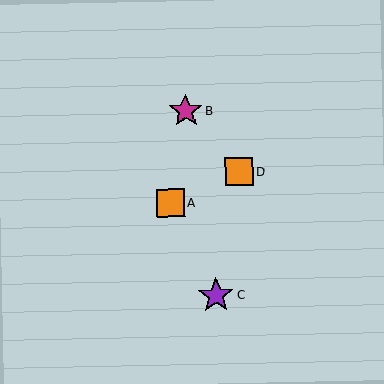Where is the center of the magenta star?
The center of the magenta star is at (186, 111).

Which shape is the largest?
The purple star (labeled C) is the largest.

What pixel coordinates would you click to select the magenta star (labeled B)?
Click at (186, 111) to select the magenta star B.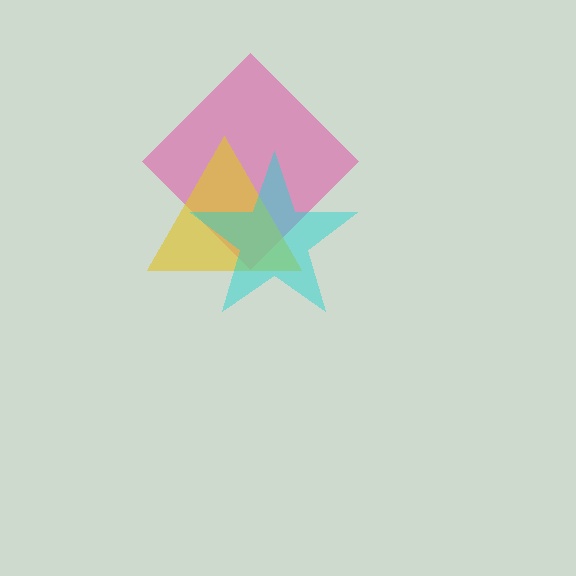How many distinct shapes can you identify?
There are 3 distinct shapes: a pink diamond, a yellow triangle, a cyan star.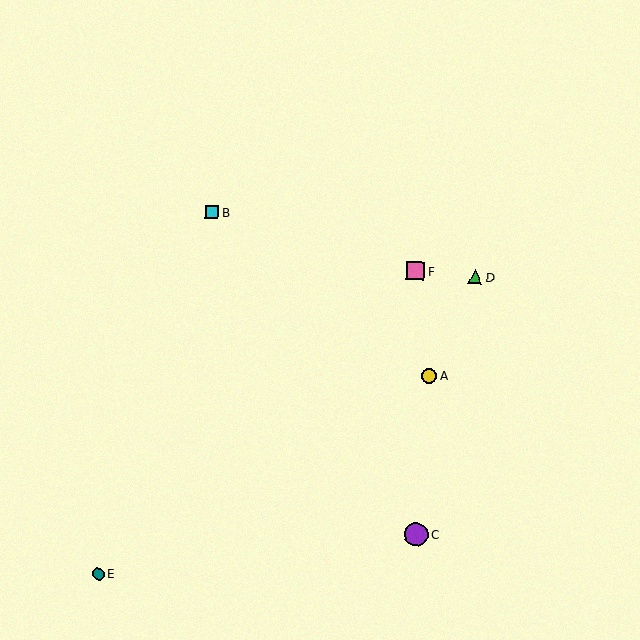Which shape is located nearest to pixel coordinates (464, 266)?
The green triangle (labeled D) at (475, 277) is nearest to that location.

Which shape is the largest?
The purple circle (labeled C) is the largest.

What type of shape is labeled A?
Shape A is a yellow circle.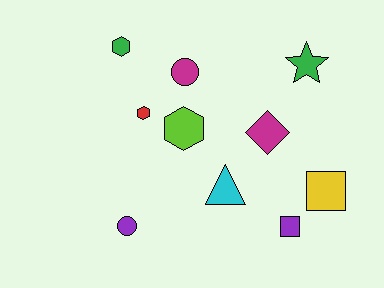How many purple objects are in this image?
There are 2 purple objects.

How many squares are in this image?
There are 2 squares.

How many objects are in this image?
There are 10 objects.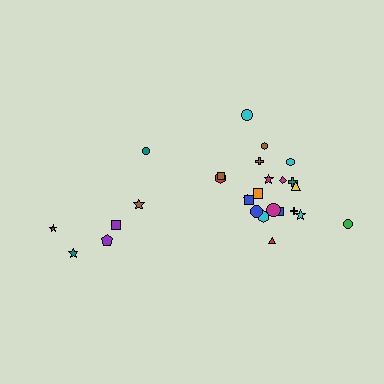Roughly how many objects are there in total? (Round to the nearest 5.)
Roughly 30 objects in total.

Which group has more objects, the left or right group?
The right group.